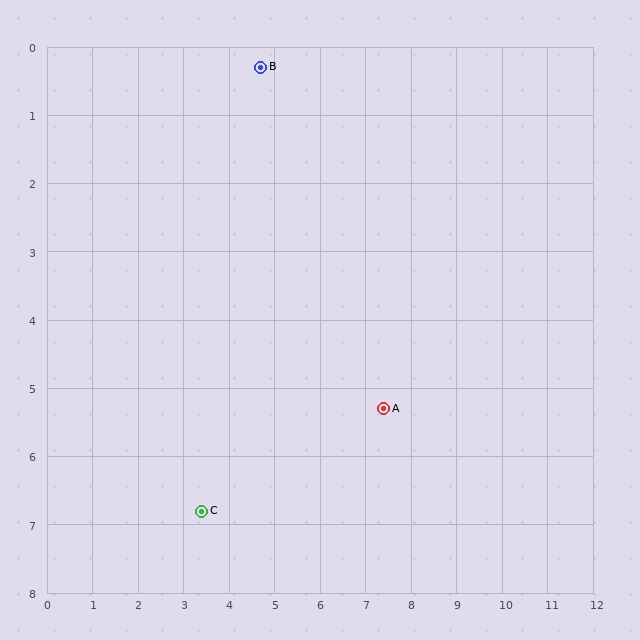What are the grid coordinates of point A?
Point A is at approximately (7.4, 5.3).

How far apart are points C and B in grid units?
Points C and B are about 6.6 grid units apart.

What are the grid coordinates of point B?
Point B is at approximately (4.7, 0.3).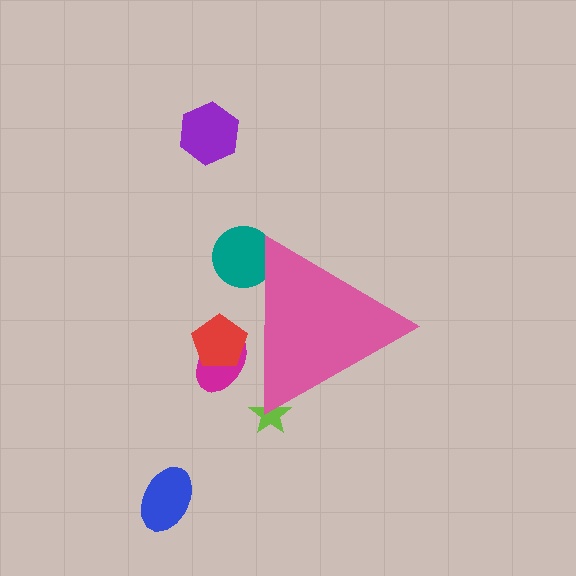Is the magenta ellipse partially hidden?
Yes, the magenta ellipse is partially hidden behind the pink triangle.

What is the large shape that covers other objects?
A pink triangle.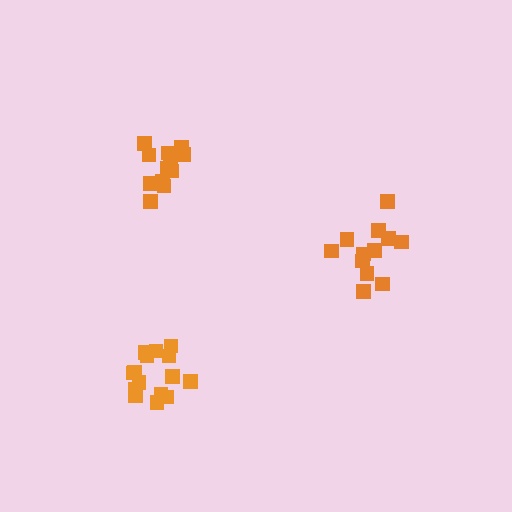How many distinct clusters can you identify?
There are 3 distinct clusters.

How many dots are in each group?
Group 1: 12 dots, Group 2: 12 dots, Group 3: 17 dots (41 total).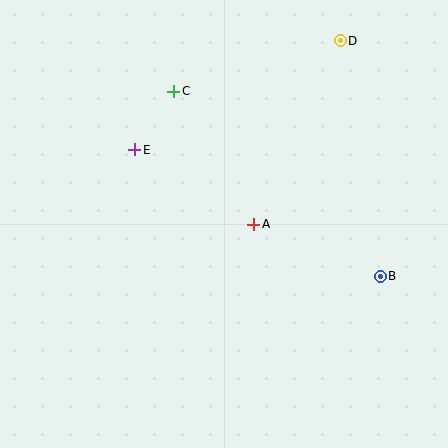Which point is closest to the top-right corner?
Point D is closest to the top-right corner.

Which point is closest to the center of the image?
Point A at (254, 224) is closest to the center.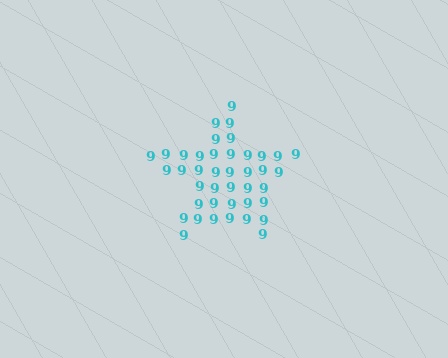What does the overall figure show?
The overall figure shows a star.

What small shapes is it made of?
It is made of small digit 9's.